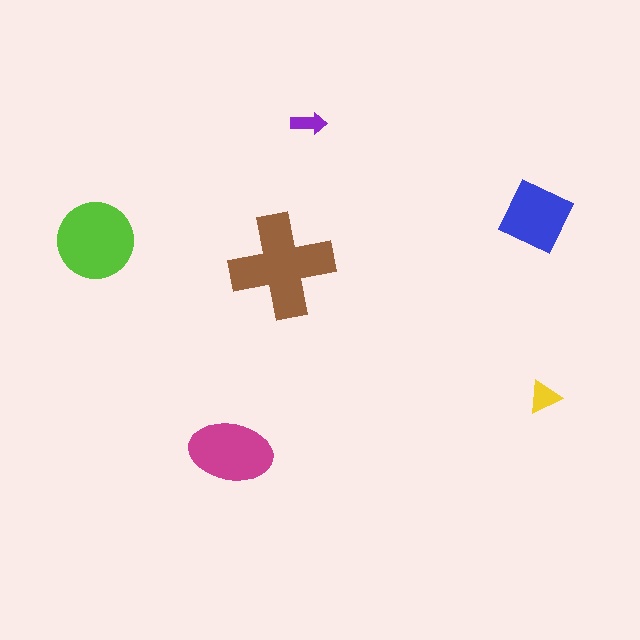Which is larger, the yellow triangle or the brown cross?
The brown cross.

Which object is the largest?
The brown cross.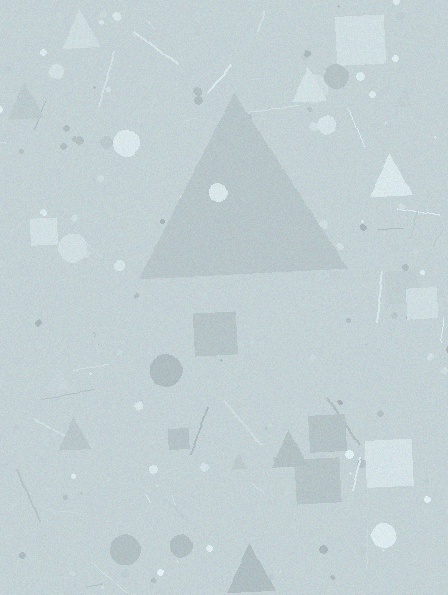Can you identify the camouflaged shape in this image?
The camouflaged shape is a triangle.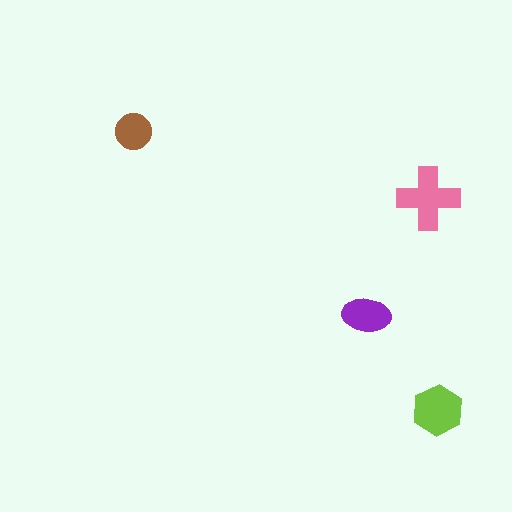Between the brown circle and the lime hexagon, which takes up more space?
The lime hexagon.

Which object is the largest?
The pink cross.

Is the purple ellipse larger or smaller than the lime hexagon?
Smaller.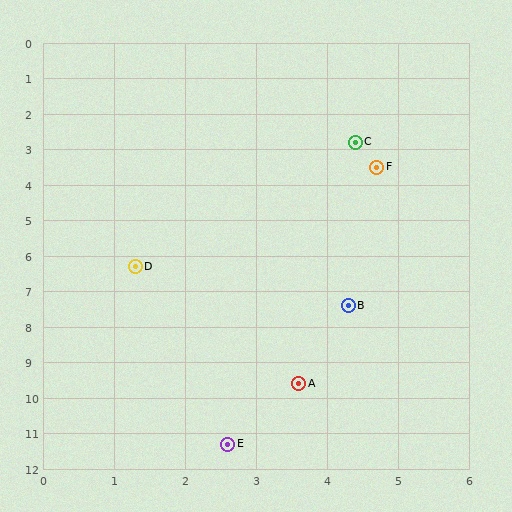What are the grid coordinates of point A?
Point A is at approximately (3.6, 9.6).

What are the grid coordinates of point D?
Point D is at approximately (1.3, 6.3).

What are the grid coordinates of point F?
Point F is at approximately (4.7, 3.5).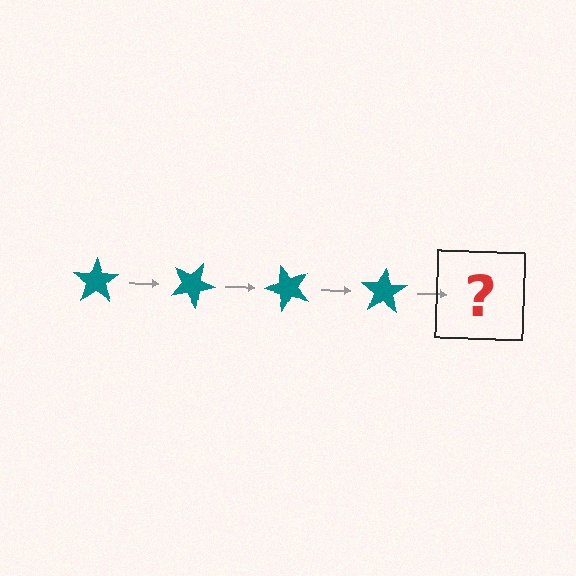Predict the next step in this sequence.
The next step is a teal star rotated 100 degrees.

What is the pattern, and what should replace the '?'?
The pattern is that the star rotates 25 degrees each step. The '?' should be a teal star rotated 100 degrees.